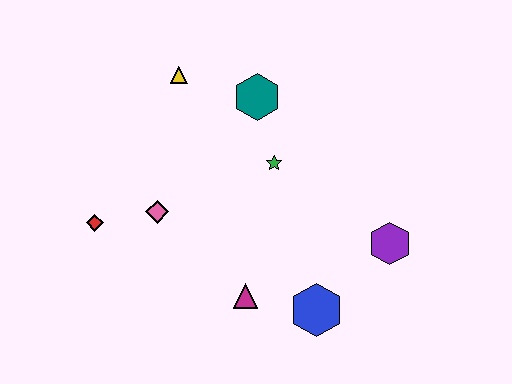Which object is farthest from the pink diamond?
The purple hexagon is farthest from the pink diamond.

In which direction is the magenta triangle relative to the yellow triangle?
The magenta triangle is below the yellow triangle.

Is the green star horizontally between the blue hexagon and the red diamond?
Yes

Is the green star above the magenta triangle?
Yes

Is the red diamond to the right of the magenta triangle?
No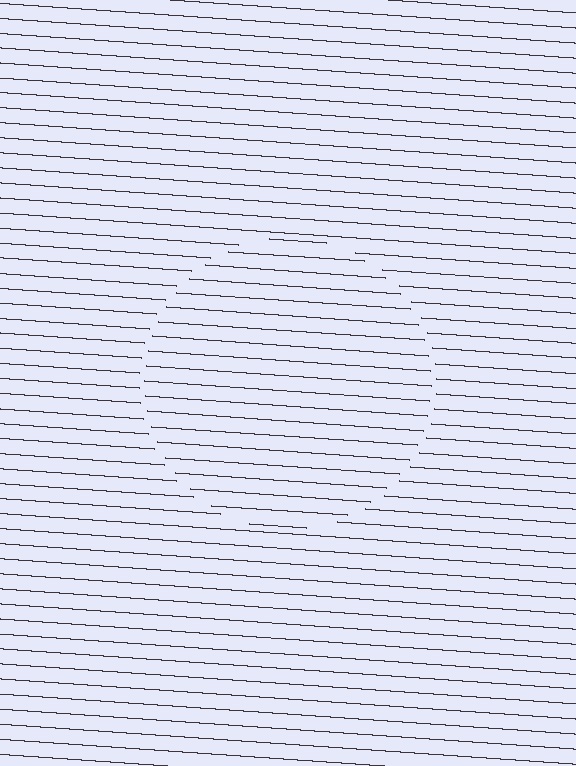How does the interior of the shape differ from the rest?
The interior of the shape contains the same grating, shifted by half a period — the contour is defined by the phase discontinuity where line-ends from the inner and outer gratings abut.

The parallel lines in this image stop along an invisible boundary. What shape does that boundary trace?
An illusory circle. The interior of the shape contains the same grating, shifted by half a period — the contour is defined by the phase discontinuity where line-ends from the inner and outer gratings abut.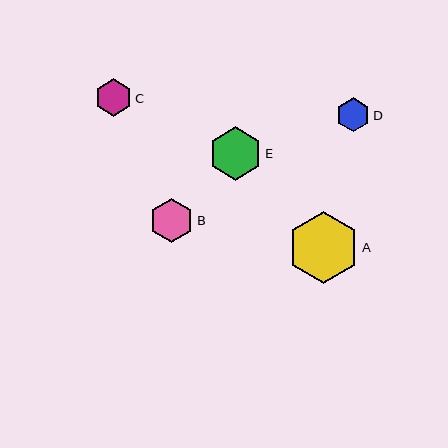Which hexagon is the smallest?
Hexagon D is the smallest with a size of approximately 33 pixels.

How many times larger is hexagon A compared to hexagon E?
Hexagon A is approximately 1.3 times the size of hexagon E.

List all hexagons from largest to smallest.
From largest to smallest: A, E, B, C, D.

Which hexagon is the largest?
Hexagon A is the largest with a size of approximately 72 pixels.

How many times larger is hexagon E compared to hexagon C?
Hexagon E is approximately 1.4 times the size of hexagon C.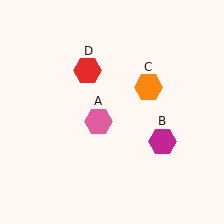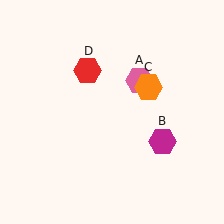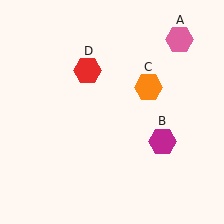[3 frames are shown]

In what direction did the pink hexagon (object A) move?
The pink hexagon (object A) moved up and to the right.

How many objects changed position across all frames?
1 object changed position: pink hexagon (object A).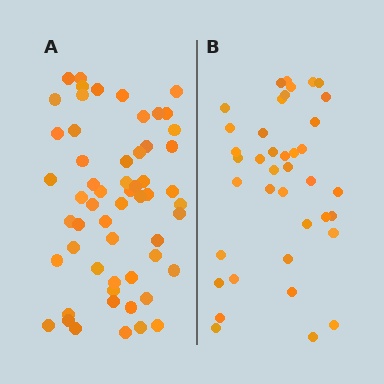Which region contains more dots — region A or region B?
Region A (the left region) has more dots.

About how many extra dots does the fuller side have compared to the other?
Region A has approximately 20 more dots than region B.